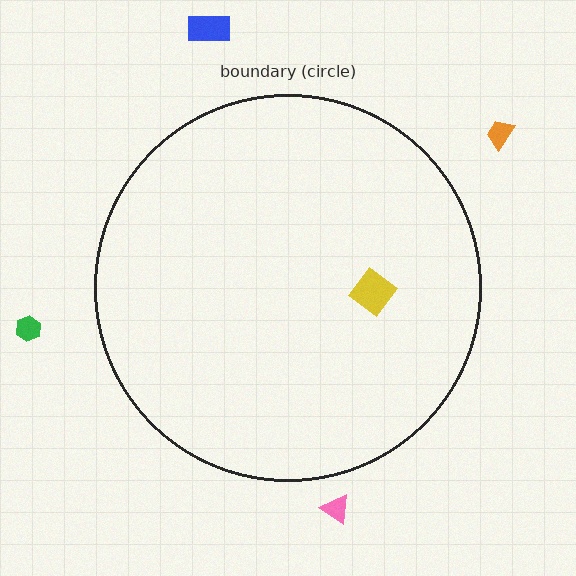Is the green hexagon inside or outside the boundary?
Outside.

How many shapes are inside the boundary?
1 inside, 4 outside.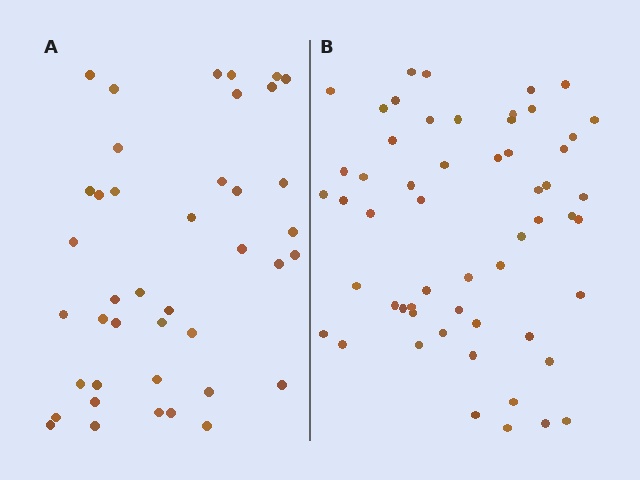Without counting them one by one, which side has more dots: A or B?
Region B (the right region) has more dots.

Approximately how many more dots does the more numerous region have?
Region B has approximately 15 more dots than region A.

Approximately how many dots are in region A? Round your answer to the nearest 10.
About 40 dots. (The exact count is 41, which rounds to 40.)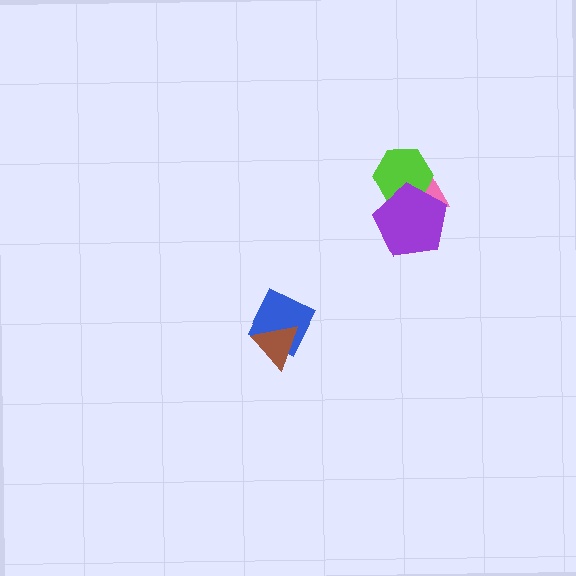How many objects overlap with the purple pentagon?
2 objects overlap with the purple pentagon.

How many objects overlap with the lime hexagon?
2 objects overlap with the lime hexagon.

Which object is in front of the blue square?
The brown triangle is in front of the blue square.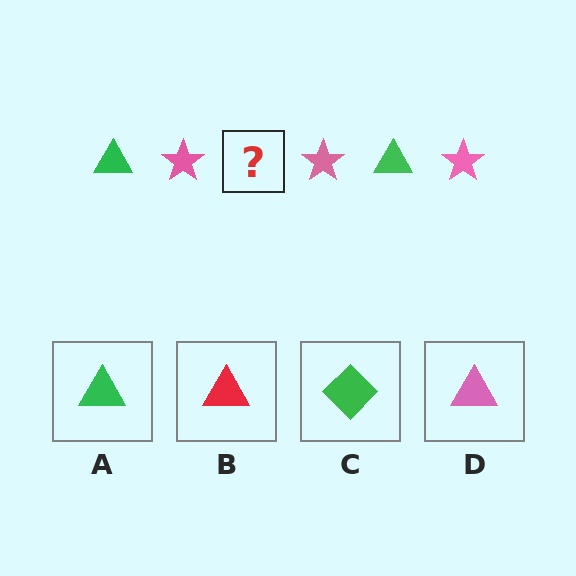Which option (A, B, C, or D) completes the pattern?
A.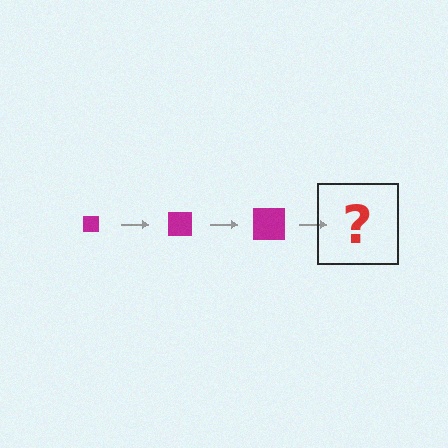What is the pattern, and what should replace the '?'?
The pattern is that the square gets progressively larger each step. The '?' should be a magenta square, larger than the previous one.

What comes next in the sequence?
The next element should be a magenta square, larger than the previous one.